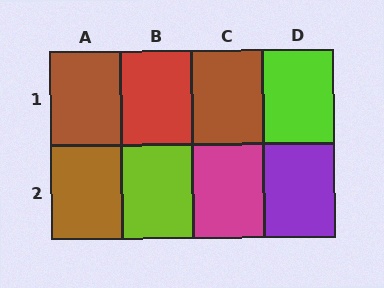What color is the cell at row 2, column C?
Magenta.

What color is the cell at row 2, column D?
Purple.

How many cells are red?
1 cell is red.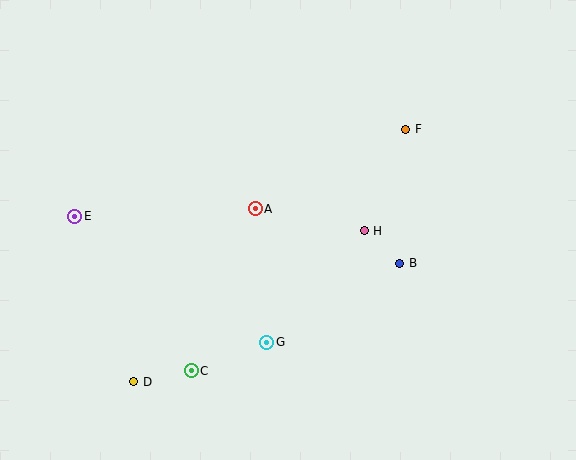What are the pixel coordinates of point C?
Point C is at (191, 371).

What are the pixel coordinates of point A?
Point A is at (255, 209).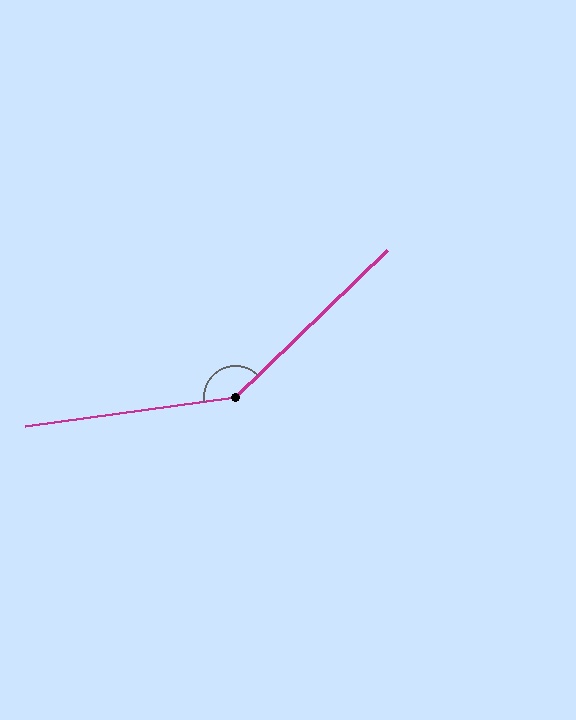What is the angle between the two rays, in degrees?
Approximately 144 degrees.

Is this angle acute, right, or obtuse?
It is obtuse.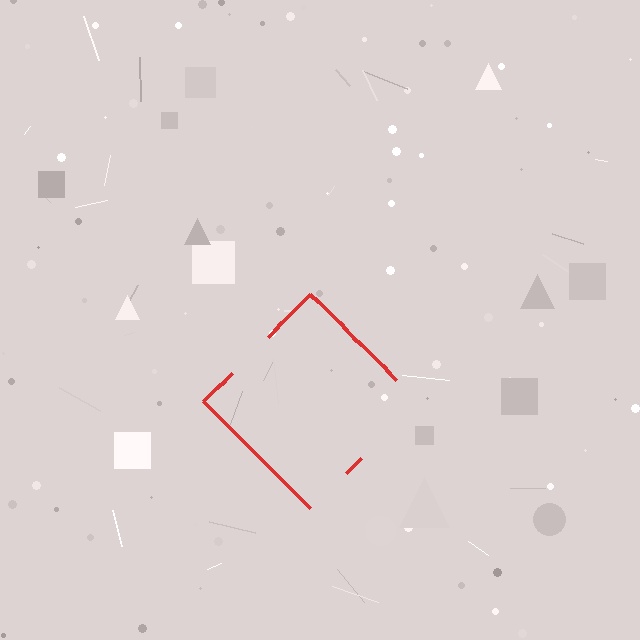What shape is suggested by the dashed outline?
The dashed outline suggests a diamond.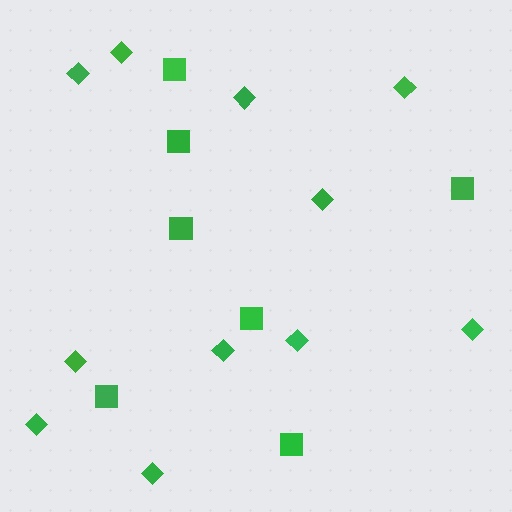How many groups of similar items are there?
There are 2 groups: one group of diamonds (11) and one group of squares (7).